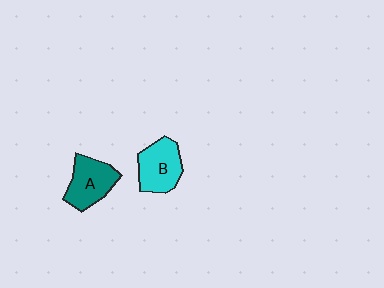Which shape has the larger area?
Shape B (cyan).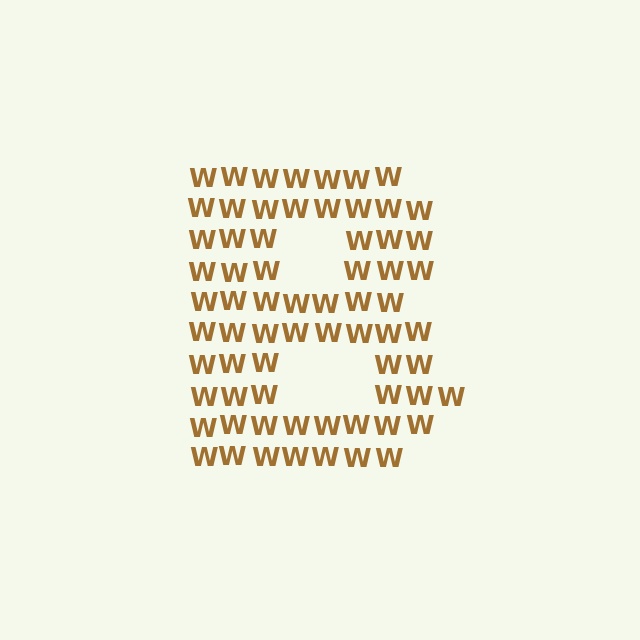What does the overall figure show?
The overall figure shows the letter B.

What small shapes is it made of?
It is made of small letter W's.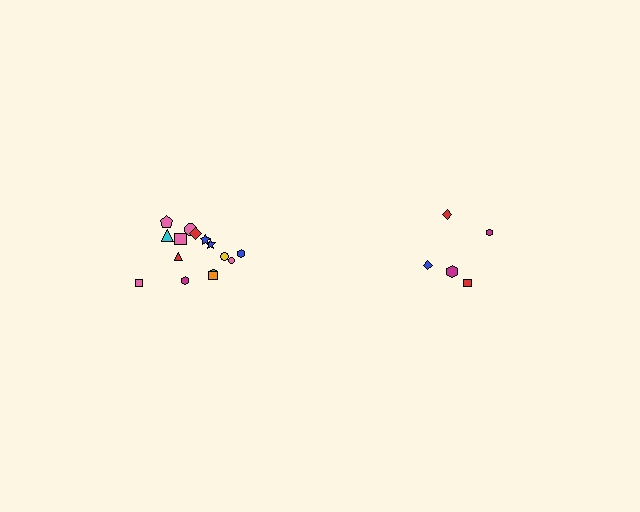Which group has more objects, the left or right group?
The left group.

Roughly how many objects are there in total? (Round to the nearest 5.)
Roughly 20 objects in total.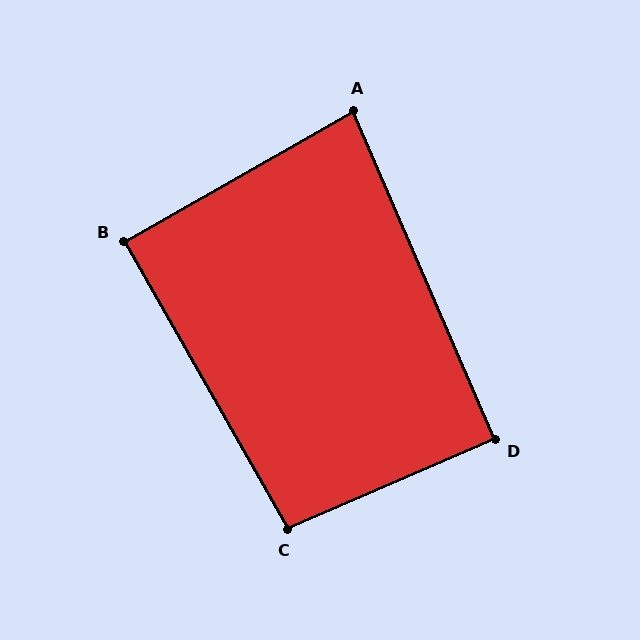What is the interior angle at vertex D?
Approximately 90 degrees (approximately right).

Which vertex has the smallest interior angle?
A, at approximately 84 degrees.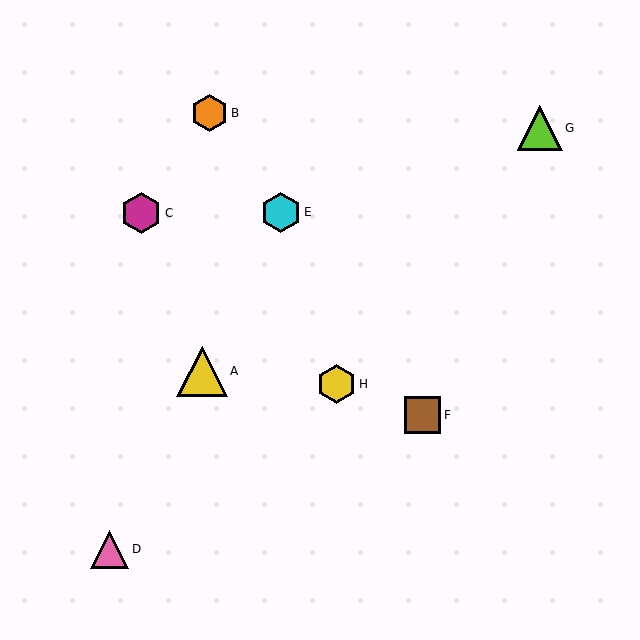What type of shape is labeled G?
Shape G is a lime triangle.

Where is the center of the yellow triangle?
The center of the yellow triangle is at (202, 371).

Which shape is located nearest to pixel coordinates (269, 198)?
The cyan hexagon (labeled E) at (281, 212) is nearest to that location.